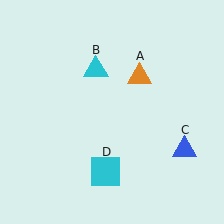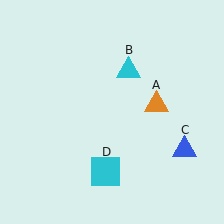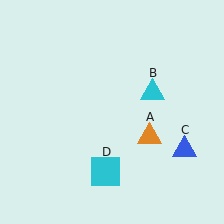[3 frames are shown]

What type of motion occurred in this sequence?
The orange triangle (object A), cyan triangle (object B) rotated clockwise around the center of the scene.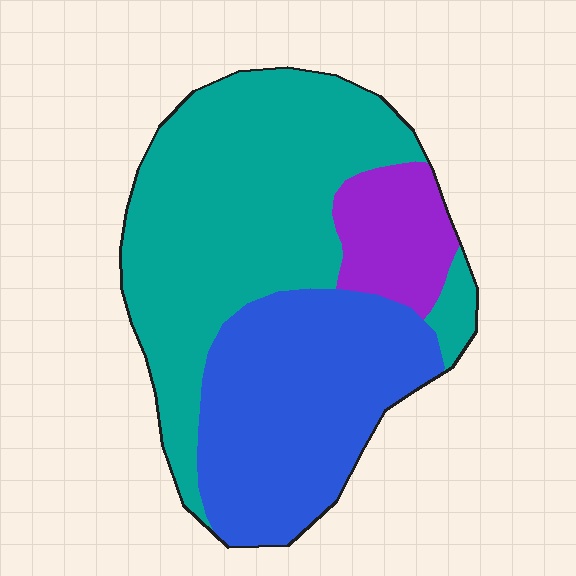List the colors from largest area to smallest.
From largest to smallest: teal, blue, purple.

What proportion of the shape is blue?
Blue takes up about three eighths (3/8) of the shape.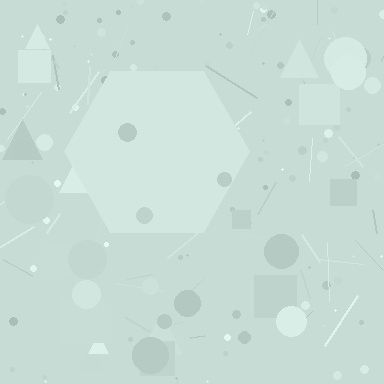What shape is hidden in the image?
A hexagon is hidden in the image.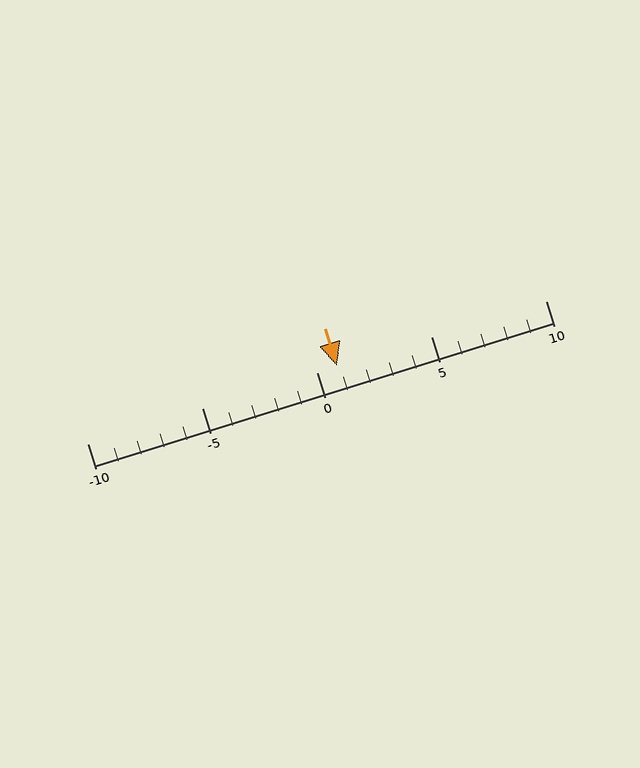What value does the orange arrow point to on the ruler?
The orange arrow points to approximately 1.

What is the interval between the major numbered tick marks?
The major tick marks are spaced 5 units apart.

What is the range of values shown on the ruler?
The ruler shows values from -10 to 10.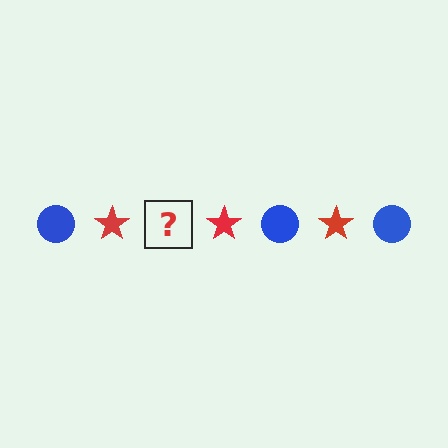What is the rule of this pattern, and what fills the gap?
The rule is that the pattern alternates between blue circle and red star. The gap should be filled with a blue circle.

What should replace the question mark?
The question mark should be replaced with a blue circle.